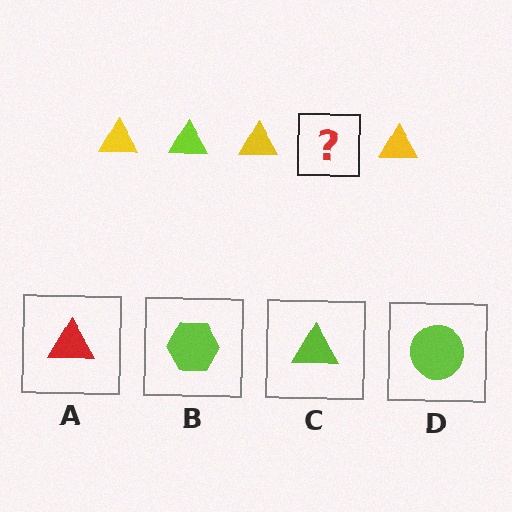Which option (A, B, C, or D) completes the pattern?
C.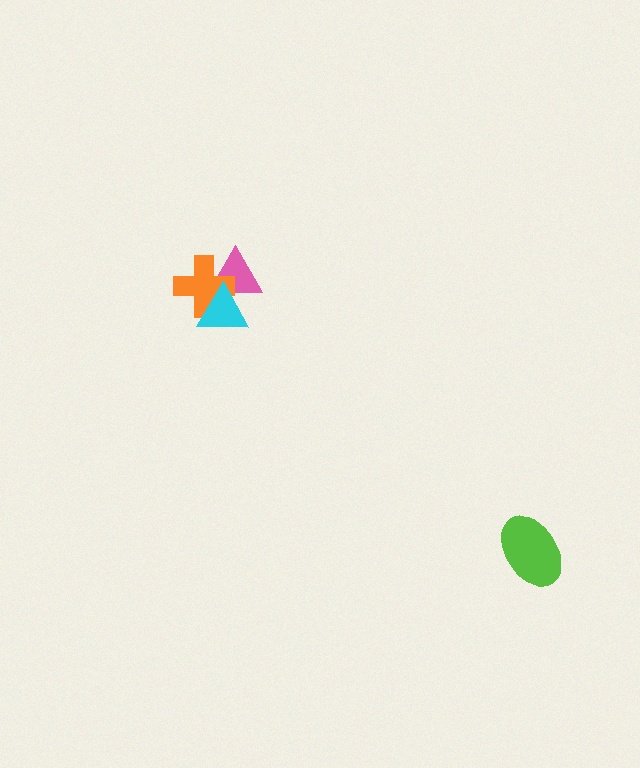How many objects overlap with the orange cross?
2 objects overlap with the orange cross.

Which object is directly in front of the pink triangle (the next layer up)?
The orange cross is directly in front of the pink triangle.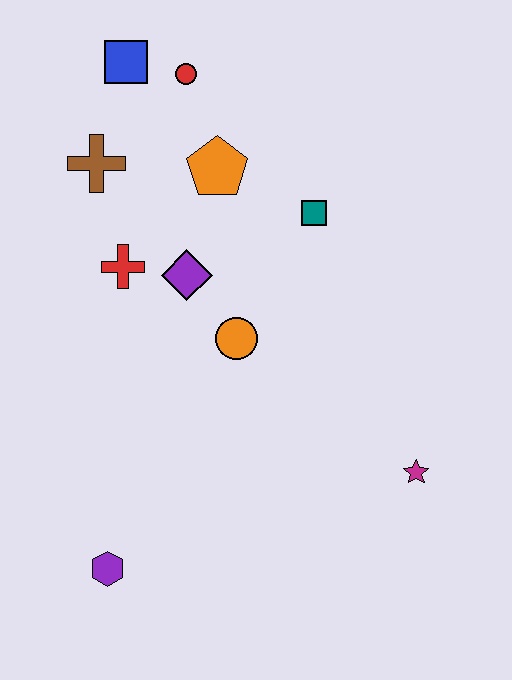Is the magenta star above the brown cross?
No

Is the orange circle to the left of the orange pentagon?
No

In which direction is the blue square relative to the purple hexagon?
The blue square is above the purple hexagon.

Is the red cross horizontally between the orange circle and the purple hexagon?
Yes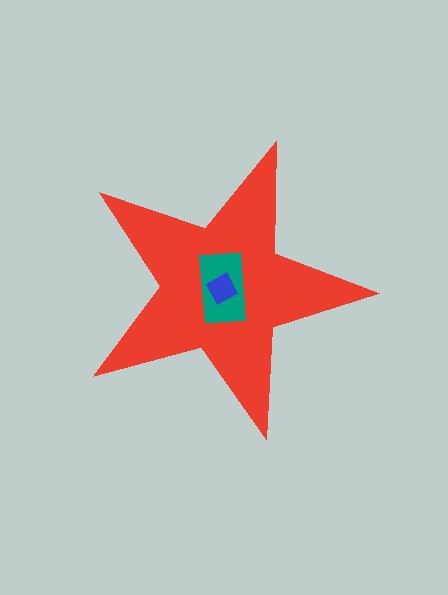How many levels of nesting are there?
3.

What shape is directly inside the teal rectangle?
The blue diamond.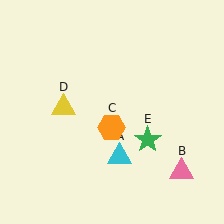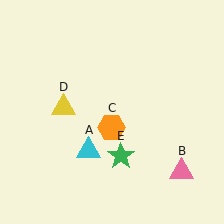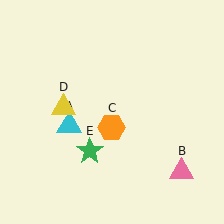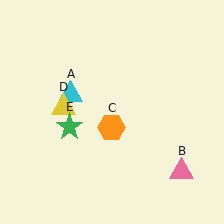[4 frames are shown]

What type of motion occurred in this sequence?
The cyan triangle (object A), green star (object E) rotated clockwise around the center of the scene.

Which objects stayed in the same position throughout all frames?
Pink triangle (object B) and orange hexagon (object C) and yellow triangle (object D) remained stationary.